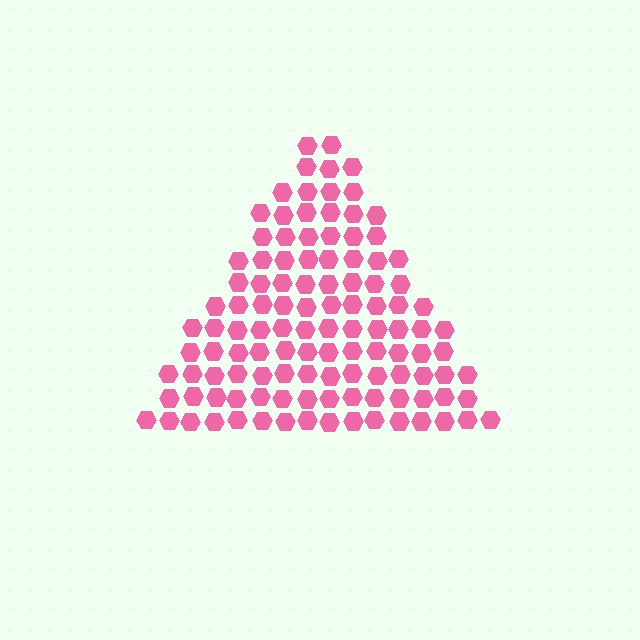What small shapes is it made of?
It is made of small hexagons.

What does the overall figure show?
The overall figure shows a triangle.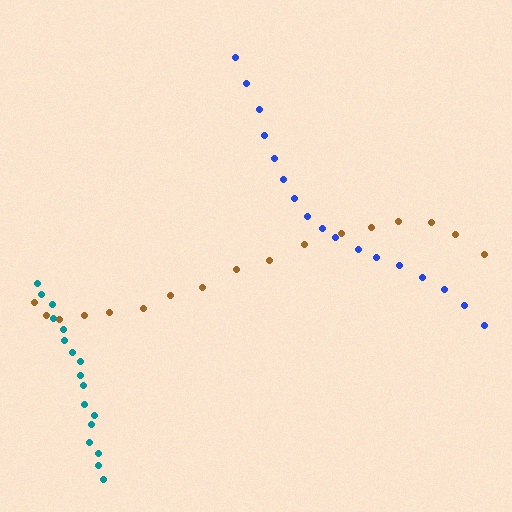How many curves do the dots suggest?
There are 3 distinct paths.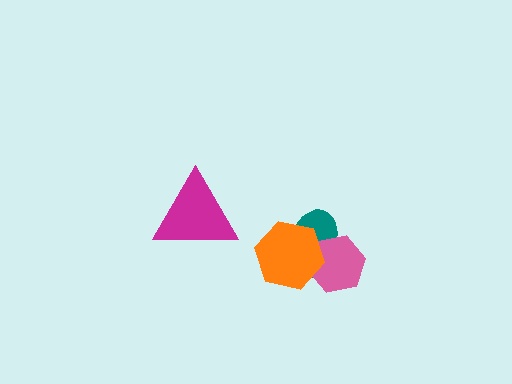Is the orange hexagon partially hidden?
No, no other shape covers it.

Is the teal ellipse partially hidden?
Yes, it is partially covered by another shape.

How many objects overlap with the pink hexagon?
2 objects overlap with the pink hexagon.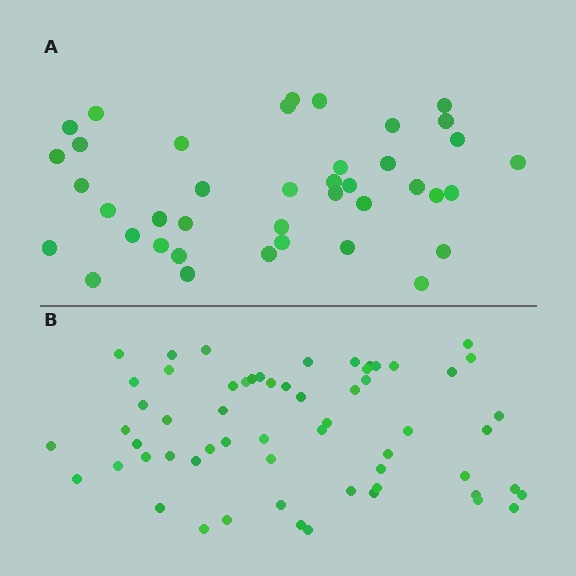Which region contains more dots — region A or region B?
Region B (the bottom region) has more dots.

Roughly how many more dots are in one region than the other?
Region B has approximately 20 more dots than region A.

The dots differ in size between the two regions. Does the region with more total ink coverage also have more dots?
No. Region A has more total ink coverage because its dots are larger, but region B actually contains more individual dots. Total area can be misleading — the number of items is what matters here.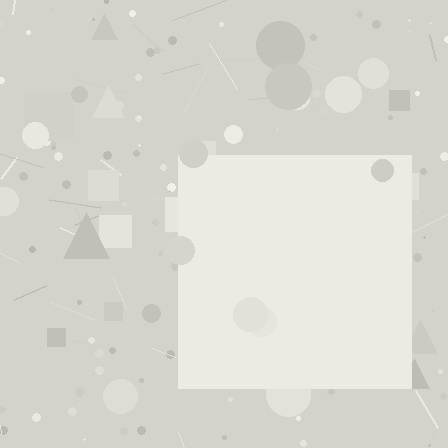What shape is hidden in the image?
A square is hidden in the image.